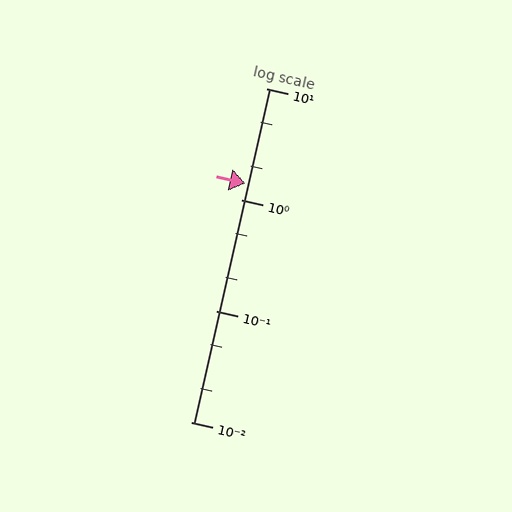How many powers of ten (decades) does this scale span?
The scale spans 3 decades, from 0.01 to 10.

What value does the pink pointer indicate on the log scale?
The pointer indicates approximately 1.4.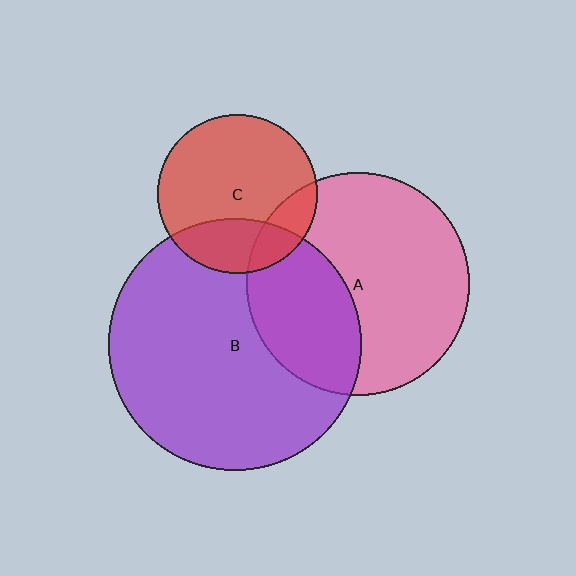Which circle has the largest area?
Circle B (purple).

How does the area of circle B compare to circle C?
Approximately 2.5 times.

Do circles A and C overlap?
Yes.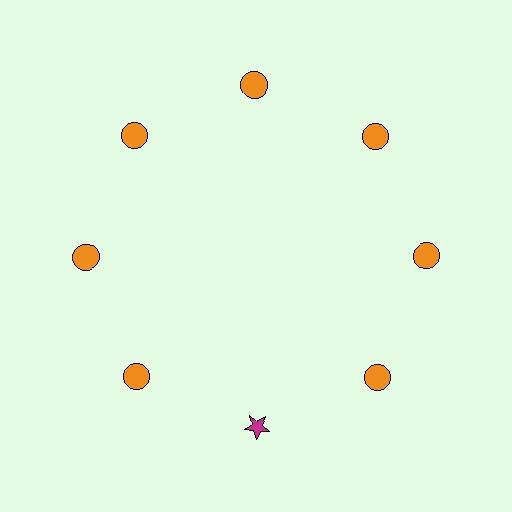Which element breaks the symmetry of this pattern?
The magenta star at roughly the 6 o'clock position breaks the symmetry. All other shapes are orange circles.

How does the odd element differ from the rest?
It differs in both color (magenta instead of orange) and shape (star instead of circle).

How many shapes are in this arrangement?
There are 8 shapes arranged in a ring pattern.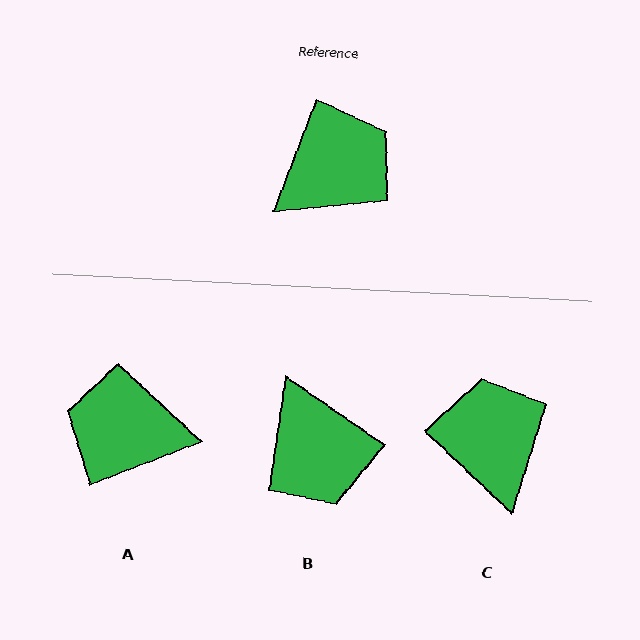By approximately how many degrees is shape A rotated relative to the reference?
Approximately 132 degrees counter-clockwise.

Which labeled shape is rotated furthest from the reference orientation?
A, about 132 degrees away.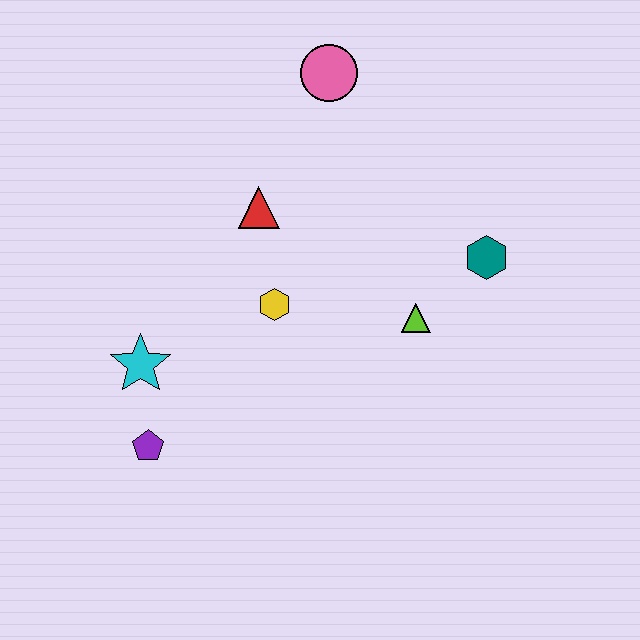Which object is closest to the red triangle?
The yellow hexagon is closest to the red triangle.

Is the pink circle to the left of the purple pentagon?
No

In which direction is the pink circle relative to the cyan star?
The pink circle is above the cyan star.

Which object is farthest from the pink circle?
The purple pentagon is farthest from the pink circle.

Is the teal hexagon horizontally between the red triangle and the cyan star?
No